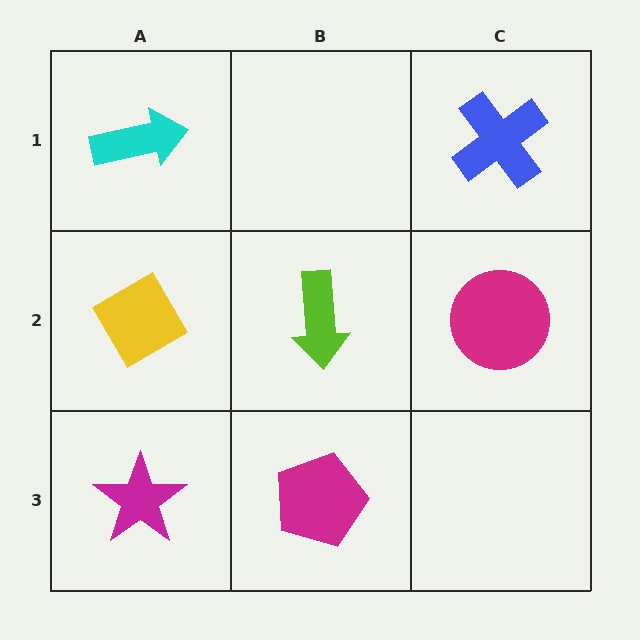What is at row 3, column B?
A magenta pentagon.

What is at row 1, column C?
A blue cross.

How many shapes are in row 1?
2 shapes.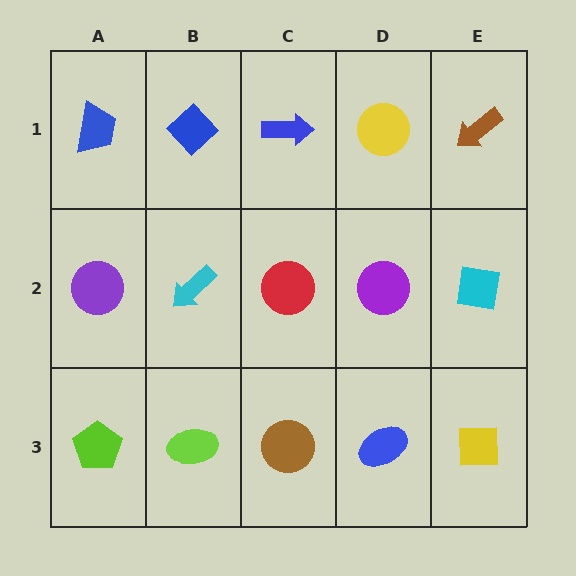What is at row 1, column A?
A blue trapezoid.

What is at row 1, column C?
A blue arrow.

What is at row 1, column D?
A yellow circle.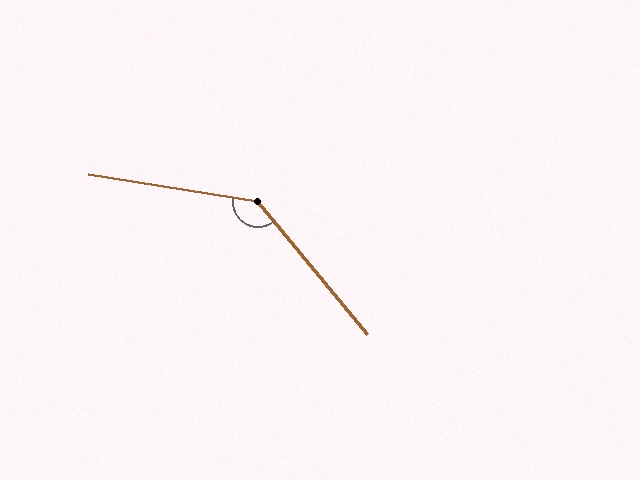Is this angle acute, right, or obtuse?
It is obtuse.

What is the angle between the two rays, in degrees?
Approximately 139 degrees.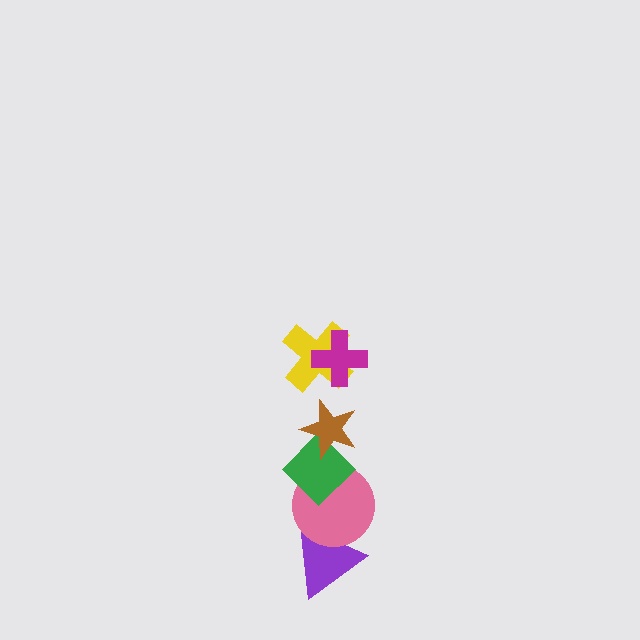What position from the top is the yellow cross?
The yellow cross is 2nd from the top.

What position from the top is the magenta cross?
The magenta cross is 1st from the top.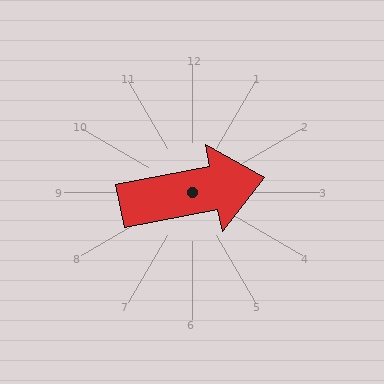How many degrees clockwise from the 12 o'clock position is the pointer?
Approximately 79 degrees.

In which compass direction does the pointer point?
East.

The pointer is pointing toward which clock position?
Roughly 3 o'clock.